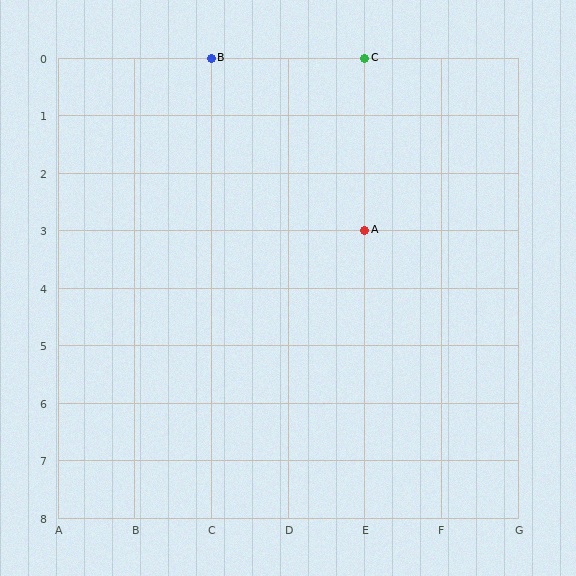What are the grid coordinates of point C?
Point C is at grid coordinates (E, 0).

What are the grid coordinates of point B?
Point B is at grid coordinates (C, 0).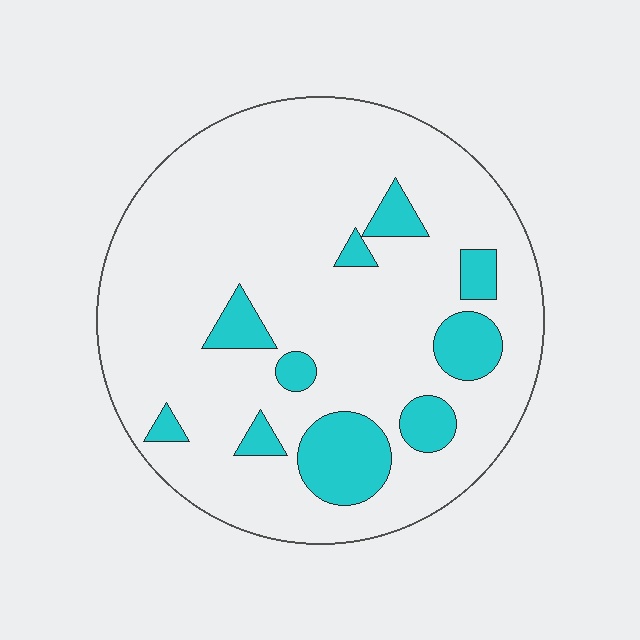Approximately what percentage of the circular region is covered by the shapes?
Approximately 15%.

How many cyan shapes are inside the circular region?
10.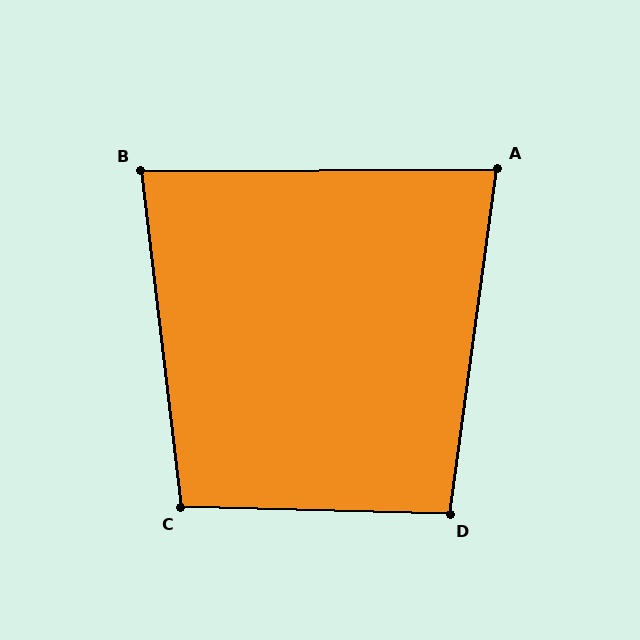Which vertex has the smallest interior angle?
A, at approximately 82 degrees.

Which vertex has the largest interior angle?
C, at approximately 98 degrees.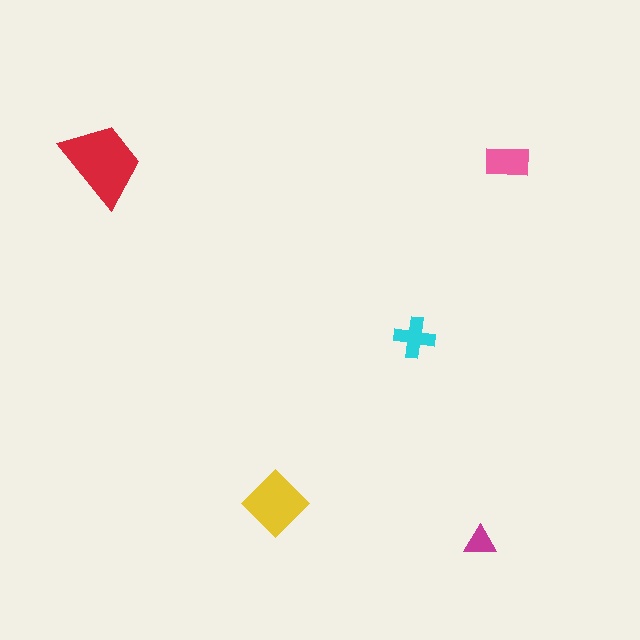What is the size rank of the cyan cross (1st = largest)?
4th.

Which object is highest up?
The red trapezoid is topmost.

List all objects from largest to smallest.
The red trapezoid, the yellow diamond, the pink rectangle, the cyan cross, the magenta triangle.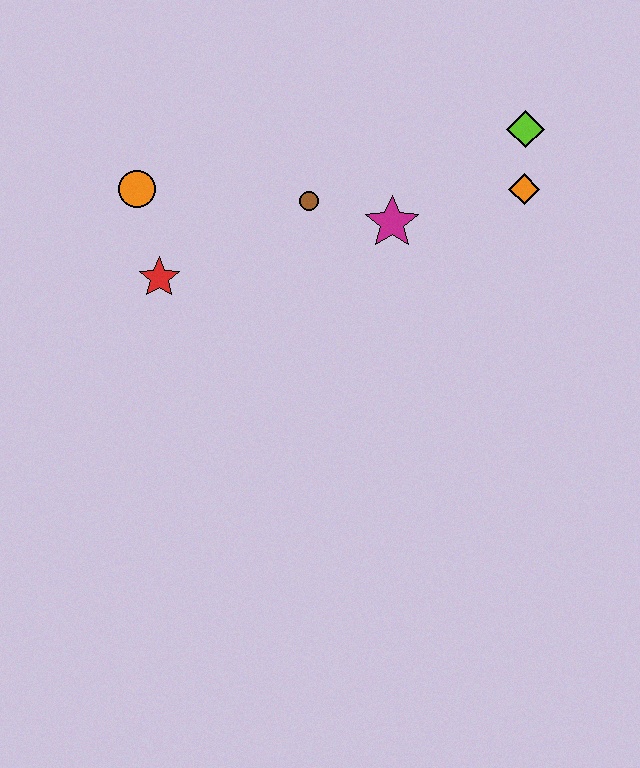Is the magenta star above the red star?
Yes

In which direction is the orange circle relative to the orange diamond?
The orange circle is to the left of the orange diamond.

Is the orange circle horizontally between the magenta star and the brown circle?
No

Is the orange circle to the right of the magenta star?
No